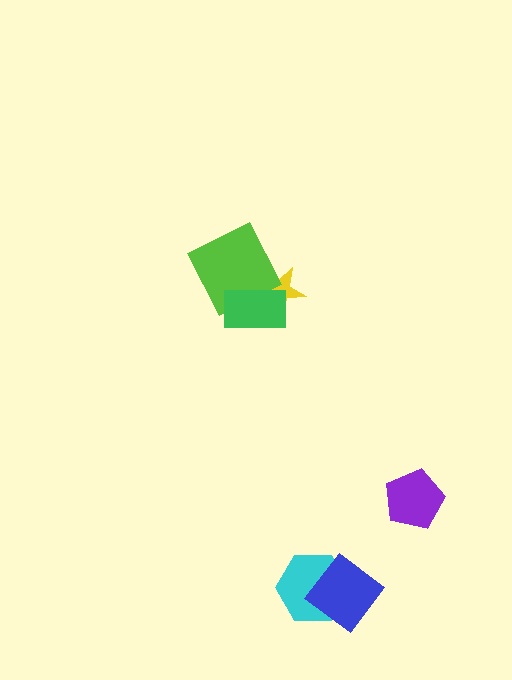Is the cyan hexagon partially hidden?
Yes, it is partially covered by another shape.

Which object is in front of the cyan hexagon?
The blue diamond is in front of the cyan hexagon.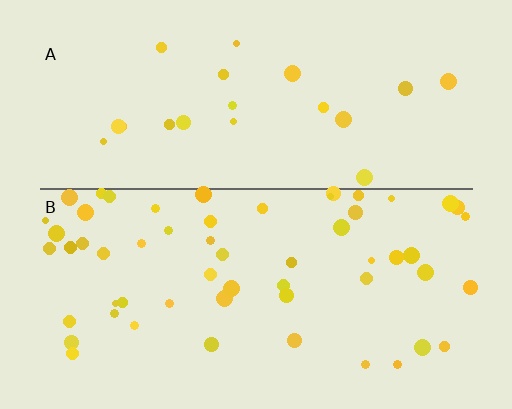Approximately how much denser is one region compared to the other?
Approximately 2.7× — region B over region A.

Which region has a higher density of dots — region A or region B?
B (the bottom).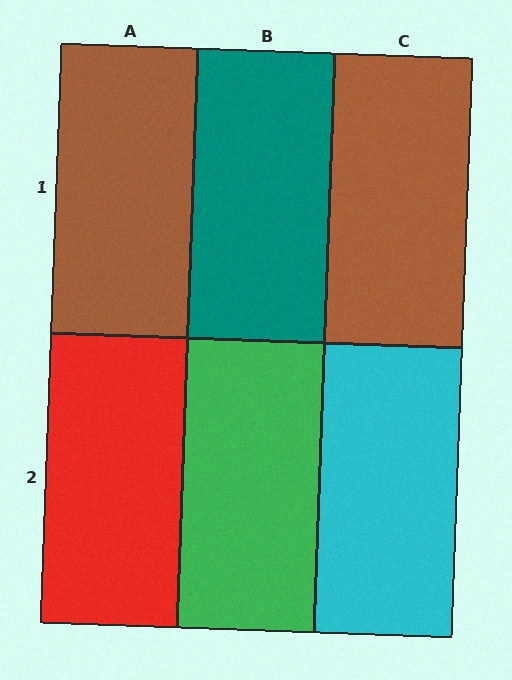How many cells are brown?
2 cells are brown.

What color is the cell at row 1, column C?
Brown.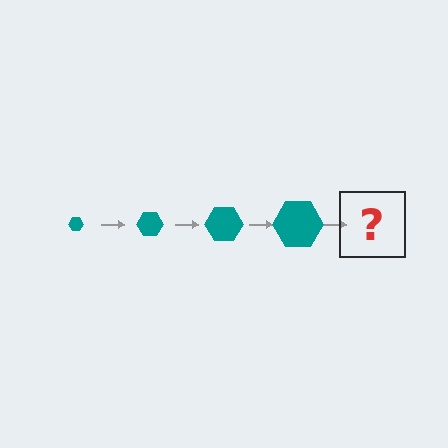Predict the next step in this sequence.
The next step is a teal hexagon, larger than the previous one.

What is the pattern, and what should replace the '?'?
The pattern is that the hexagon gets progressively larger each step. The '?' should be a teal hexagon, larger than the previous one.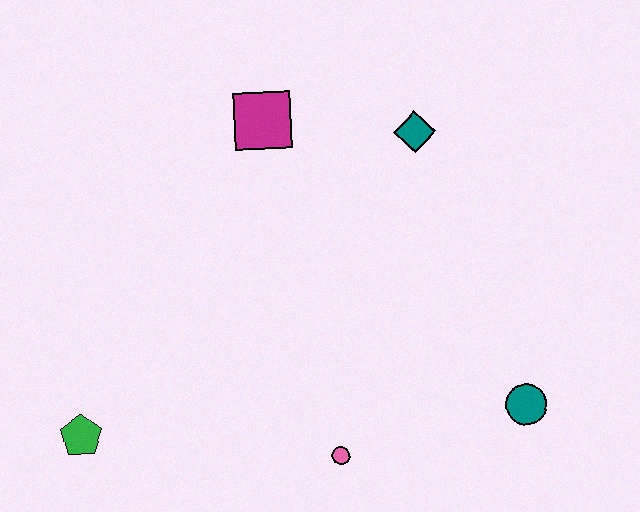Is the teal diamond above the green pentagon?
Yes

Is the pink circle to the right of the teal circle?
No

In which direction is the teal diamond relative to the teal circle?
The teal diamond is above the teal circle.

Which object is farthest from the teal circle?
The green pentagon is farthest from the teal circle.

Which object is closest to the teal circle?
The pink circle is closest to the teal circle.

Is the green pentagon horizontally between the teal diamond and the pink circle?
No